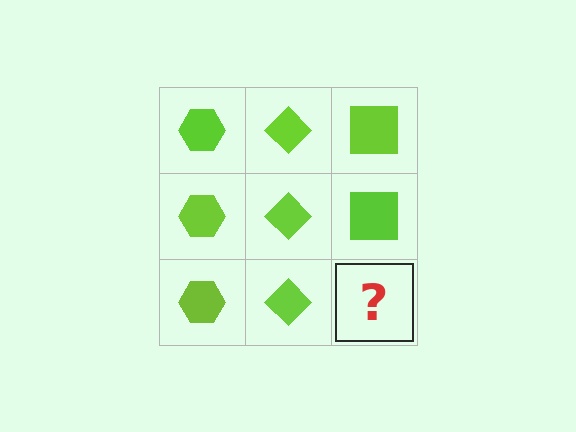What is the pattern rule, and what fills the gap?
The rule is that each column has a consistent shape. The gap should be filled with a lime square.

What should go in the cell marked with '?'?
The missing cell should contain a lime square.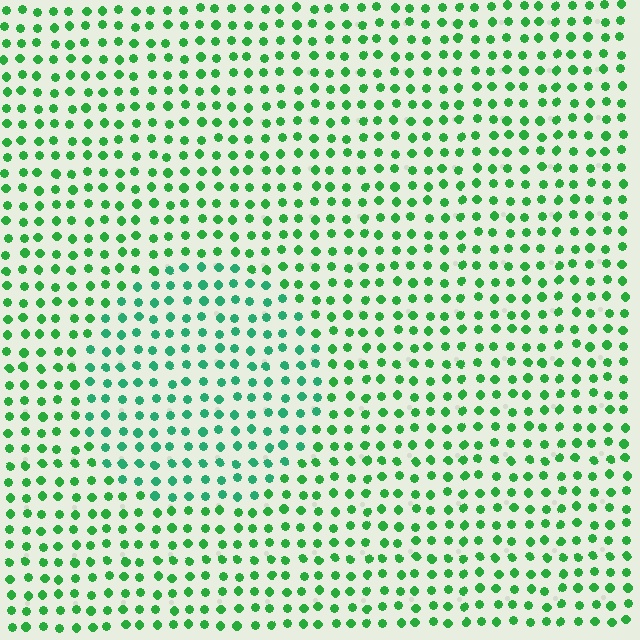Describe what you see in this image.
The image is filled with small green elements in a uniform arrangement. A circle-shaped region is visible where the elements are tinted to a slightly different hue, forming a subtle color boundary.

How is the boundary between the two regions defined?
The boundary is defined purely by a slight shift in hue (about 25 degrees). Spacing, size, and orientation are identical on both sides.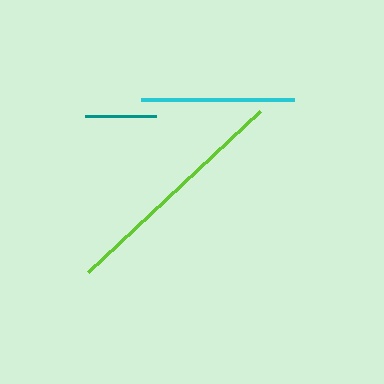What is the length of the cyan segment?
The cyan segment is approximately 153 pixels long.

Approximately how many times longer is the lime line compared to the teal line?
The lime line is approximately 3.3 times the length of the teal line.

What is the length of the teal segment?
The teal segment is approximately 71 pixels long.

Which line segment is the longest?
The lime line is the longest at approximately 235 pixels.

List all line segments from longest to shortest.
From longest to shortest: lime, cyan, teal.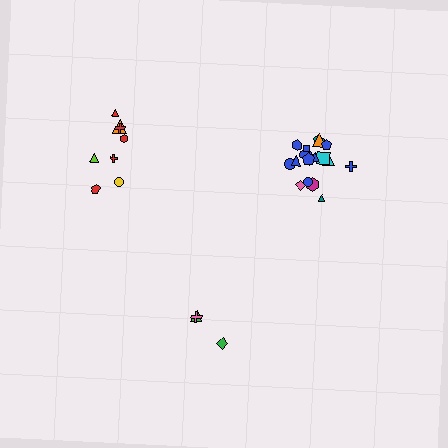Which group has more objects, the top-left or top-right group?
The top-right group.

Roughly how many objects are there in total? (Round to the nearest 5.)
Roughly 30 objects in total.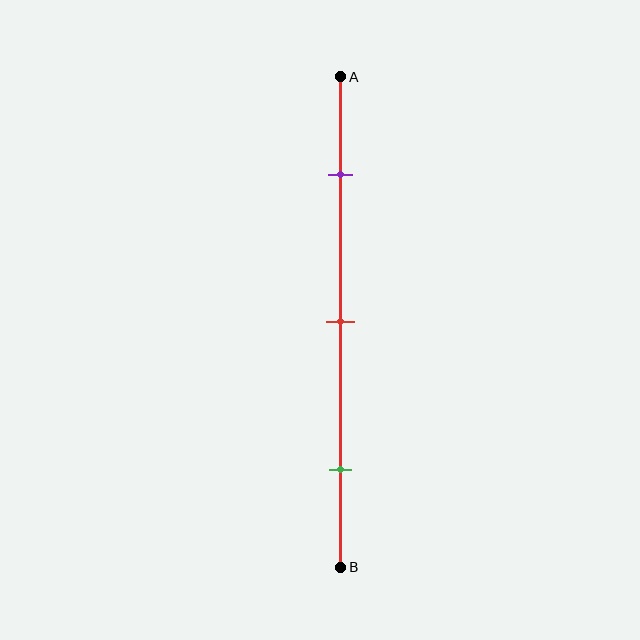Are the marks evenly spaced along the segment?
Yes, the marks are approximately evenly spaced.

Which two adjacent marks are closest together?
The purple and red marks are the closest adjacent pair.